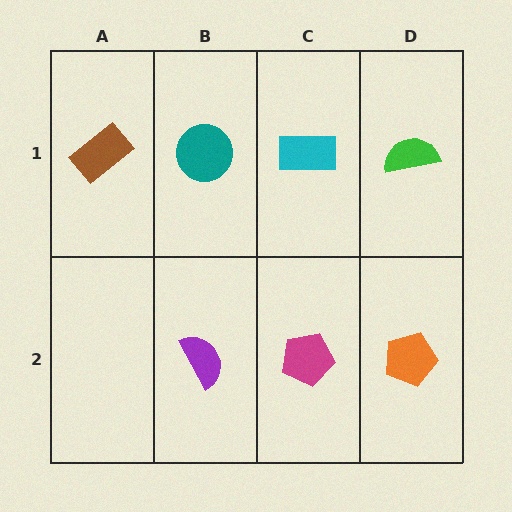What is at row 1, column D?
A green semicircle.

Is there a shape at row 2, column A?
No, that cell is empty.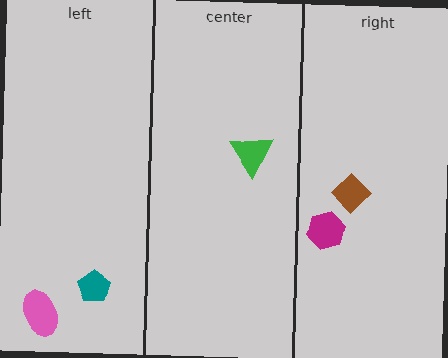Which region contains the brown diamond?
The right region.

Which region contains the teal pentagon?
The left region.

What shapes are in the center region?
The green triangle.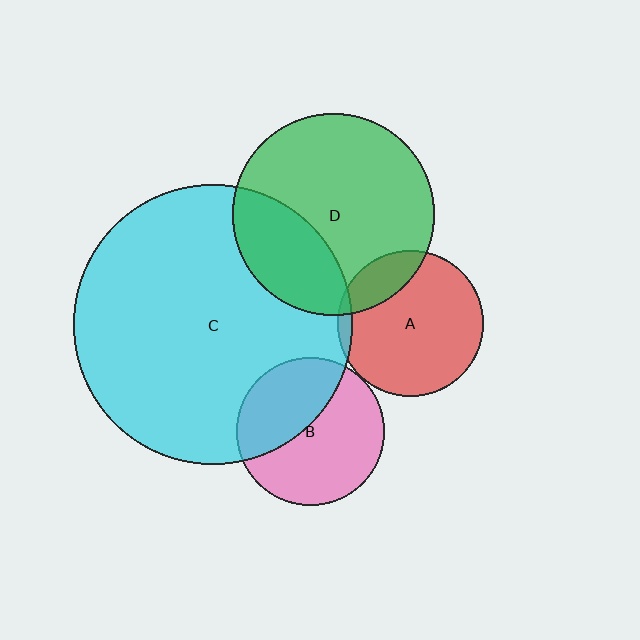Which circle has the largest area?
Circle C (cyan).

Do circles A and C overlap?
Yes.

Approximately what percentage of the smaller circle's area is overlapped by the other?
Approximately 5%.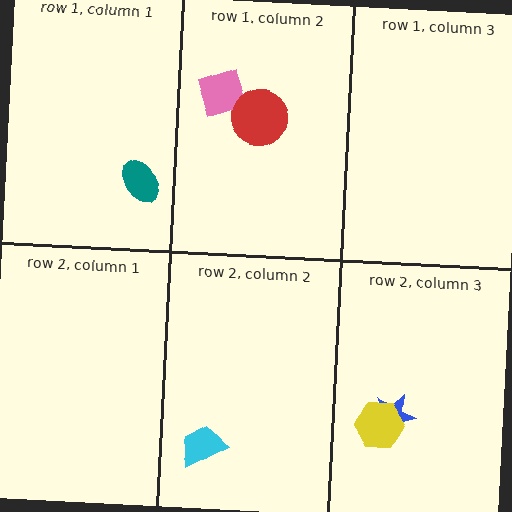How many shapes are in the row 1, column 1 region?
1.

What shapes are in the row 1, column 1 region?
The teal ellipse.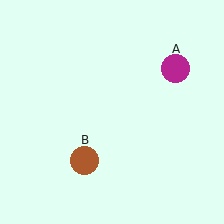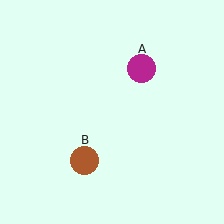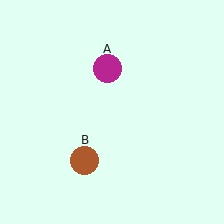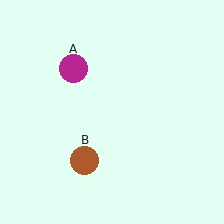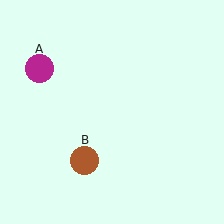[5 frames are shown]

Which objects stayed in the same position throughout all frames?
Brown circle (object B) remained stationary.